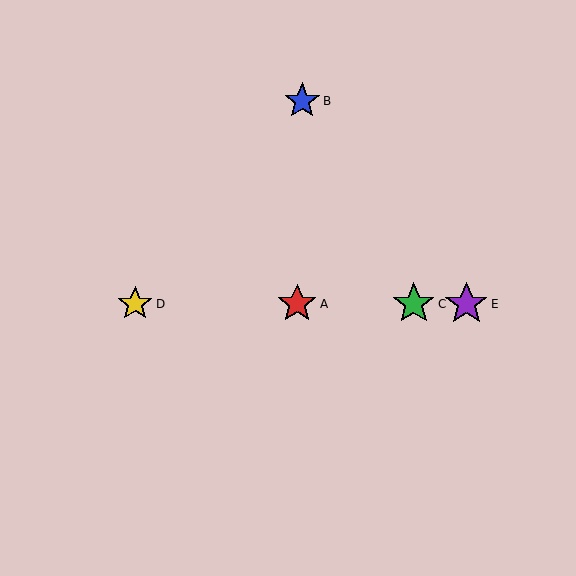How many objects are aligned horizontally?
4 objects (A, C, D, E) are aligned horizontally.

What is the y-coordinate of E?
Object E is at y≈304.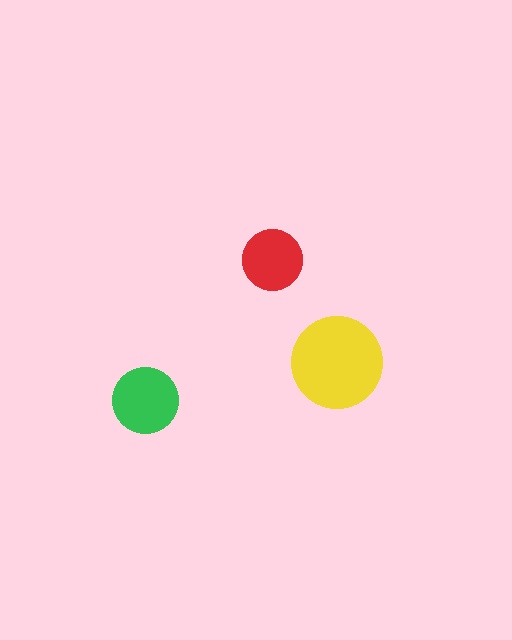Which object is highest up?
The red circle is topmost.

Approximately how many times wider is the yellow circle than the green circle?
About 1.5 times wider.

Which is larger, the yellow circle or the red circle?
The yellow one.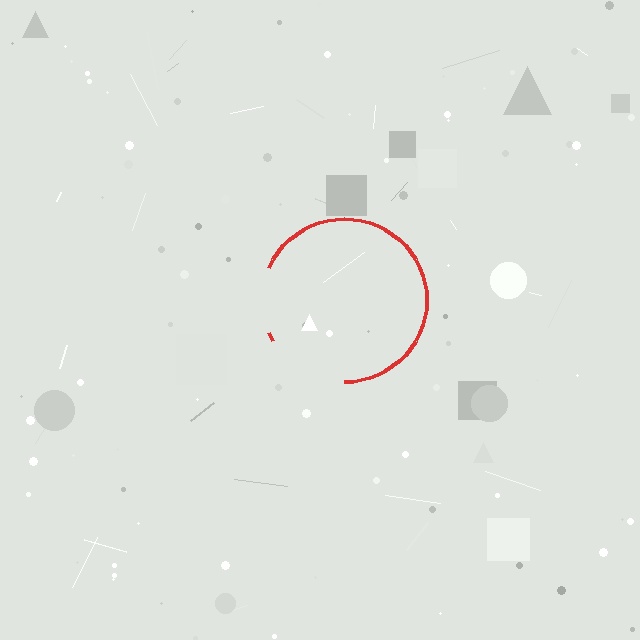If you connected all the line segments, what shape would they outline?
They would outline a circle.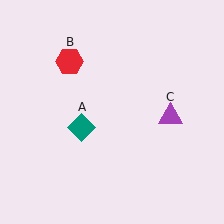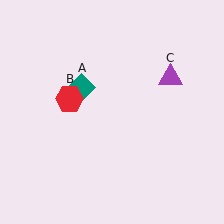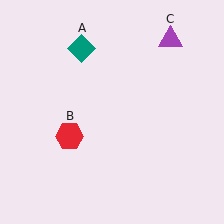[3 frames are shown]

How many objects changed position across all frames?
3 objects changed position: teal diamond (object A), red hexagon (object B), purple triangle (object C).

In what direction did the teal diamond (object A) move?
The teal diamond (object A) moved up.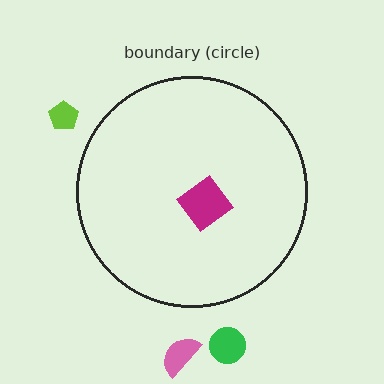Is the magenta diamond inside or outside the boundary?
Inside.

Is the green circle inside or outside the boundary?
Outside.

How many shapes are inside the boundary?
1 inside, 3 outside.